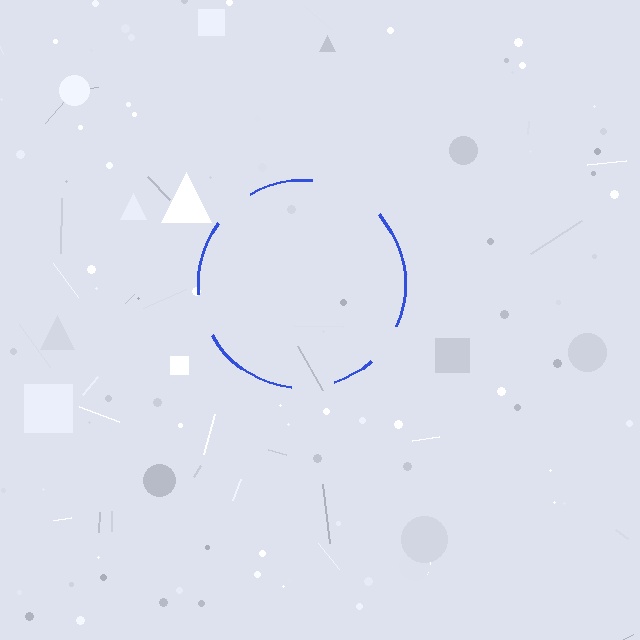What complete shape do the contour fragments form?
The contour fragments form a circle.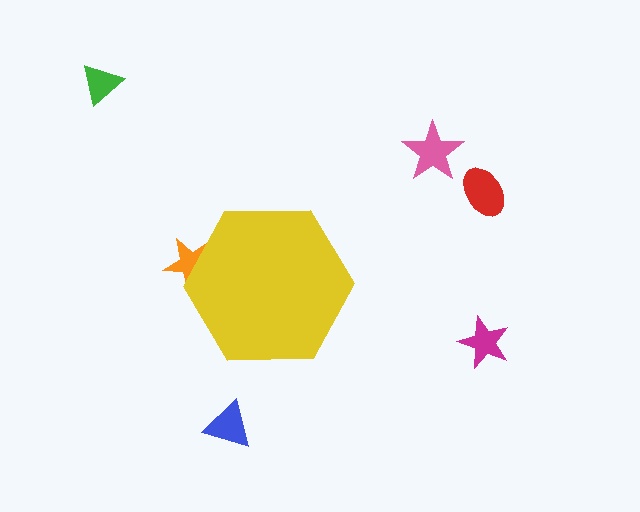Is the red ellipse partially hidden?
No, the red ellipse is fully visible.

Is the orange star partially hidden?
Yes, the orange star is partially hidden behind the yellow hexagon.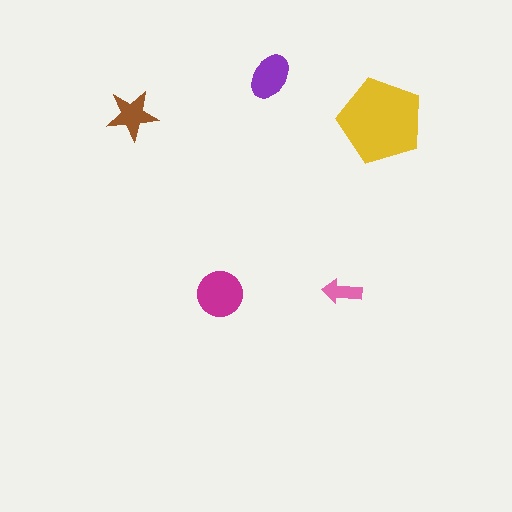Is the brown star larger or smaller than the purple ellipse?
Smaller.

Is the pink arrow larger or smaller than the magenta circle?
Smaller.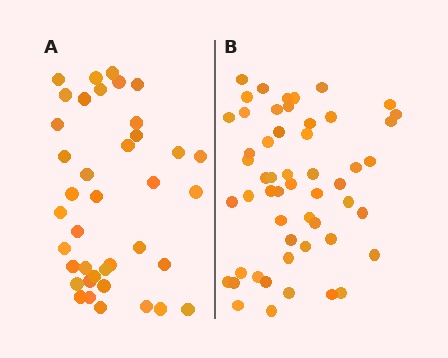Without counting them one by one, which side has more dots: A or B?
Region B (the right region) has more dots.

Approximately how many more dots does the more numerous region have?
Region B has approximately 15 more dots than region A.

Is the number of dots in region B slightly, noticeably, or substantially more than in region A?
Region B has noticeably more, but not dramatically so. The ratio is roughly 1.4 to 1.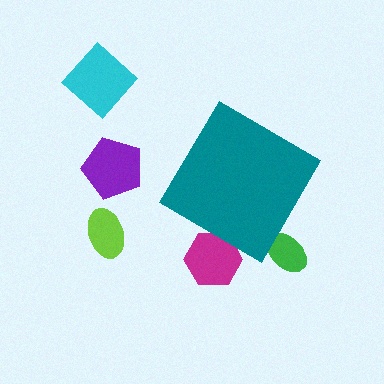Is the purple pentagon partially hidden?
No, the purple pentagon is fully visible.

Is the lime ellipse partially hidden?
No, the lime ellipse is fully visible.